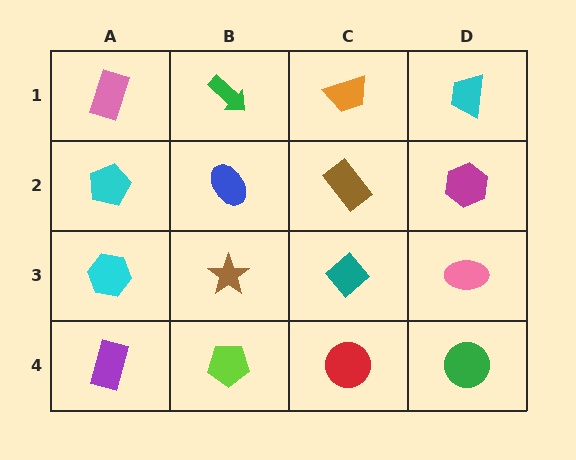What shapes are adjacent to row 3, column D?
A magenta hexagon (row 2, column D), a green circle (row 4, column D), a teal diamond (row 3, column C).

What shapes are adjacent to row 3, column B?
A blue ellipse (row 2, column B), a lime pentagon (row 4, column B), a cyan hexagon (row 3, column A), a teal diamond (row 3, column C).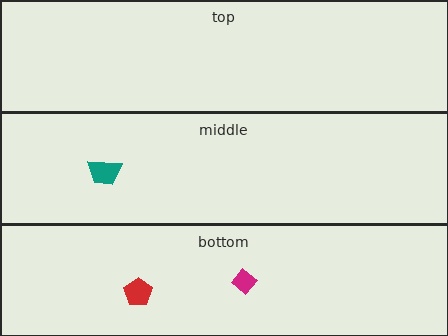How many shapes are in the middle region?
1.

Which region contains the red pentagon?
The bottom region.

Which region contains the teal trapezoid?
The middle region.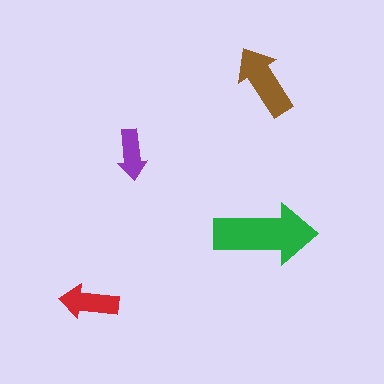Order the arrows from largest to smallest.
the green one, the brown one, the red one, the purple one.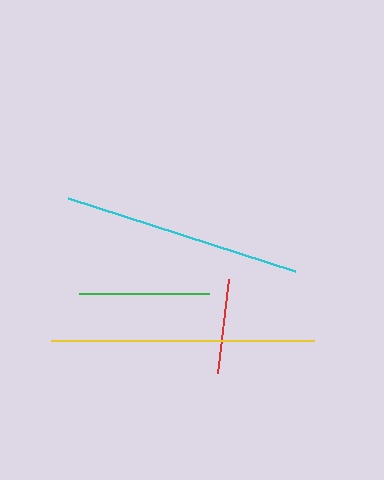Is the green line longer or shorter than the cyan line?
The cyan line is longer than the green line.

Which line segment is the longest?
The yellow line is the longest at approximately 263 pixels.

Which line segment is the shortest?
The red line is the shortest at approximately 95 pixels.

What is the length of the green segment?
The green segment is approximately 131 pixels long.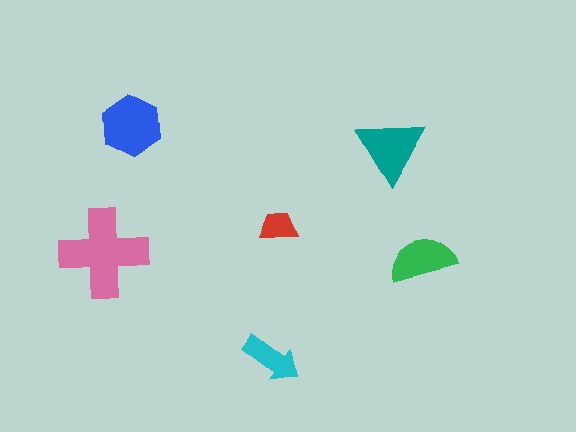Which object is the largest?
The pink cross.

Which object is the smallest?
The red trapezoid.